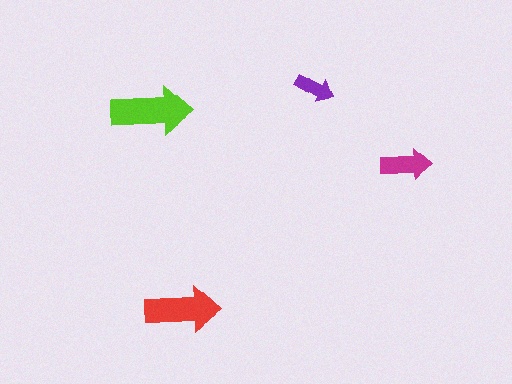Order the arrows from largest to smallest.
the lime one, the red one, the magenta one, the purple one.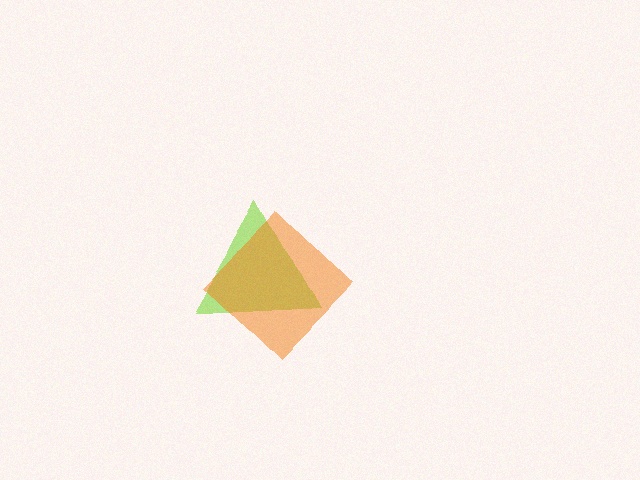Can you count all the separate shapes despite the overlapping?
Yes, there are 2 separate shapes.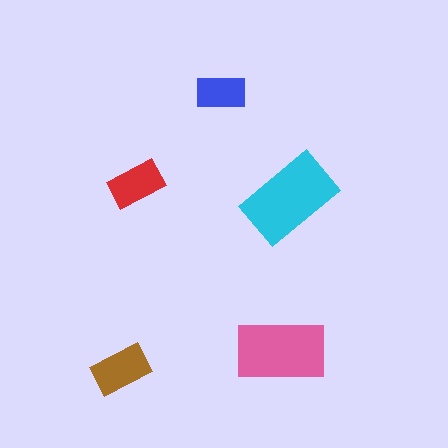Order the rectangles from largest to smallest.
the cyan one, the pink one, the brown one, the red one, the blue one.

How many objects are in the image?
There are 5 objects in the image.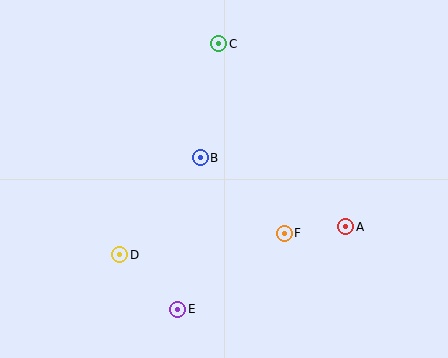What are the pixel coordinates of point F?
Point F is at (284, 233).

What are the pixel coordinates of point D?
Point D is at (120, 255).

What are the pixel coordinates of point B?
Point B is at (200, 158).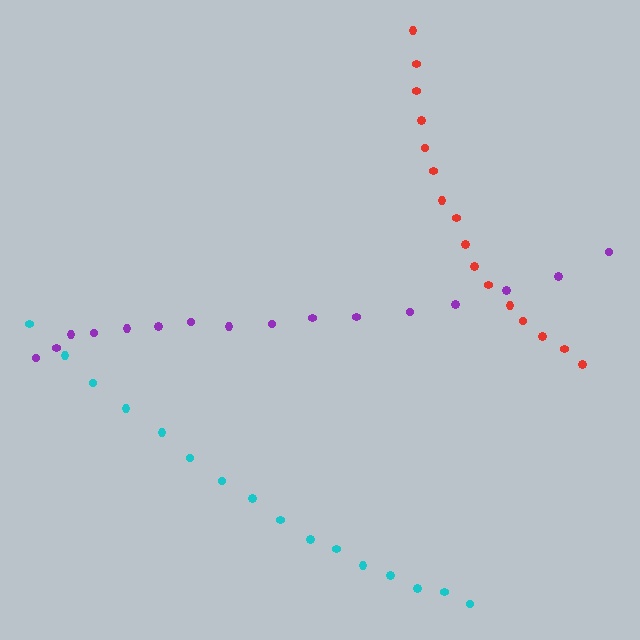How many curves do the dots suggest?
There are 3 distinct paths.